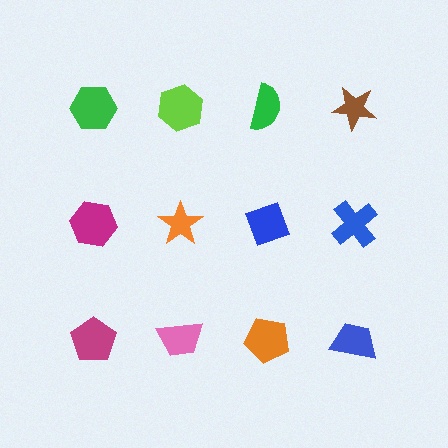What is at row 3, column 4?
A blue trapezoid.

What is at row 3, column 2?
A pink trapezoid.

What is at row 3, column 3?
An orange pentagon.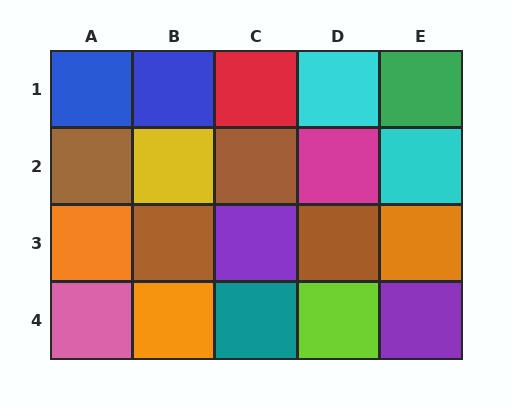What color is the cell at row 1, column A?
Blue.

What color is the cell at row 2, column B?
Yellow.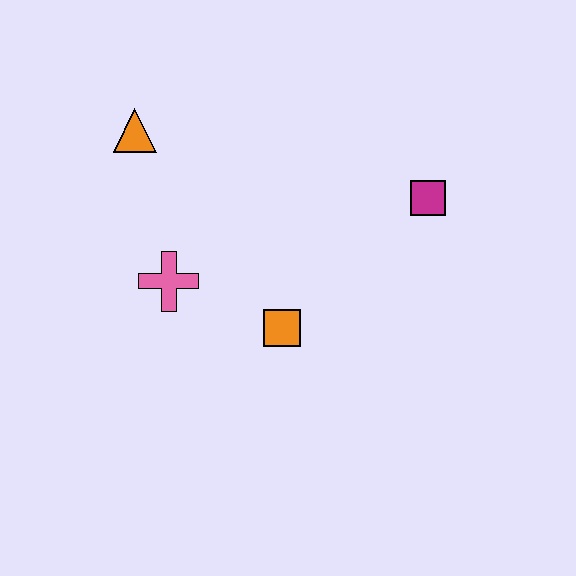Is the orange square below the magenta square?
Yes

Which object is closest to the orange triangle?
The pink cross is closest to the orange triangle.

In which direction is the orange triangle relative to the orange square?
The orange triangle is above the orange square.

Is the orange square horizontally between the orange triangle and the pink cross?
No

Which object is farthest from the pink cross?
The magenta square is farthest from the pink cross.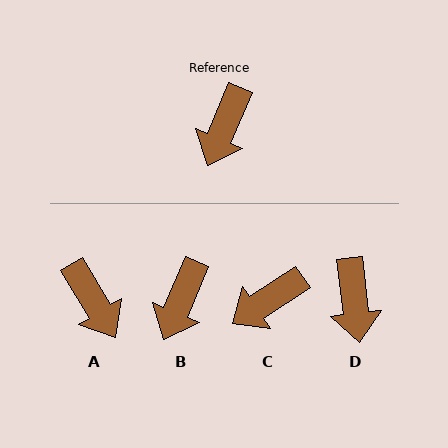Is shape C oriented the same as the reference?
No, it is off by about 34 degrees.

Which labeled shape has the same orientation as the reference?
B.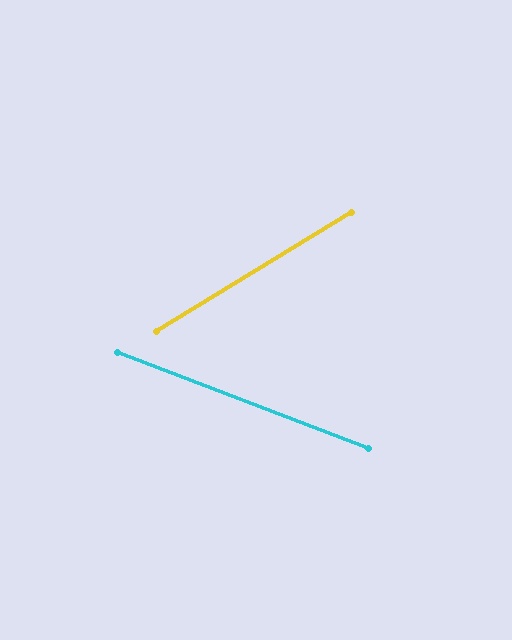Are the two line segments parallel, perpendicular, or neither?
Neither parallel nor perpendicular — they differ by about 52°.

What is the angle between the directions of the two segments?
Approximately 52 degrees.